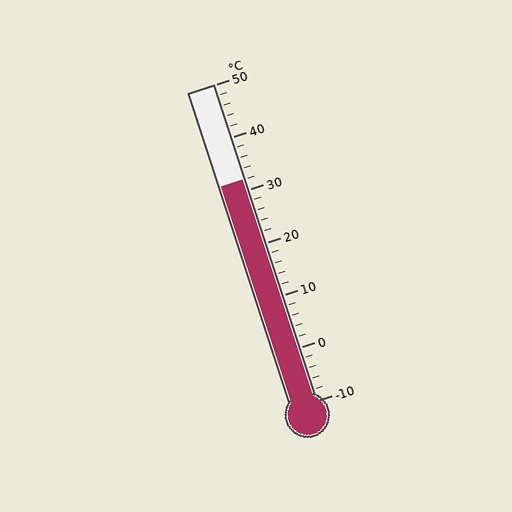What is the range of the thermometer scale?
The thermometer scale ranges from -10°C to 50°C.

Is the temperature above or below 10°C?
The temperature is above 10°C.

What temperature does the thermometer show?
The thermometer shows approximately 32°C.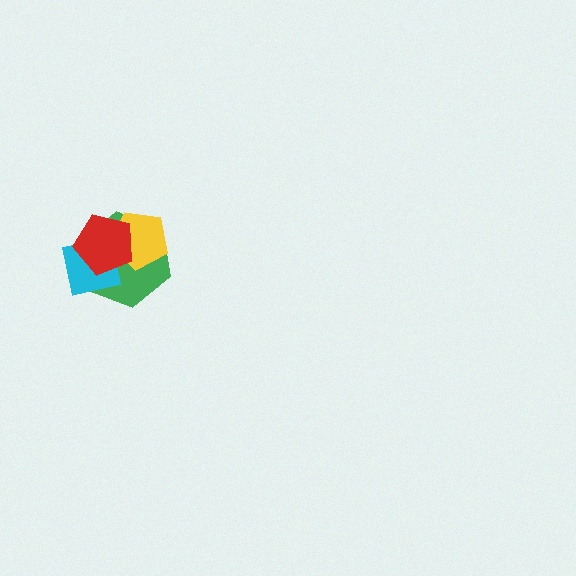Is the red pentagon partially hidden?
No, no other shape covers it.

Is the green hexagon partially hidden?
Yes, it is partially covered by another shape.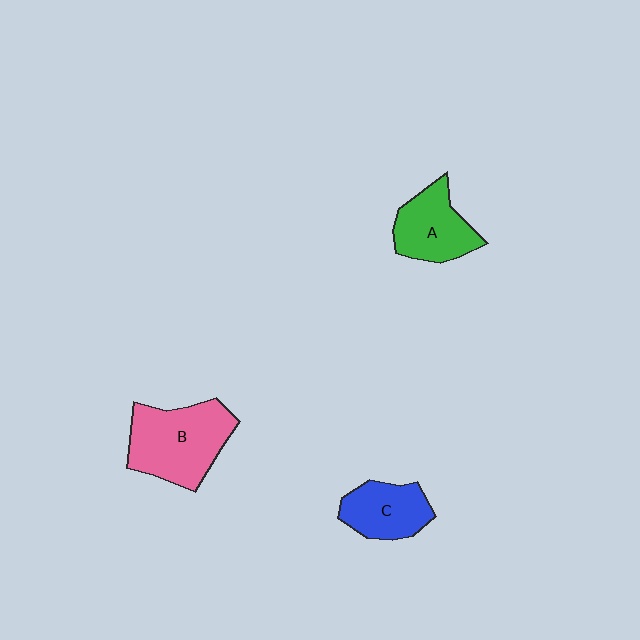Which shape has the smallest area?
Shape C (blue).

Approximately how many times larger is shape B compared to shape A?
Approximately 1.5 times.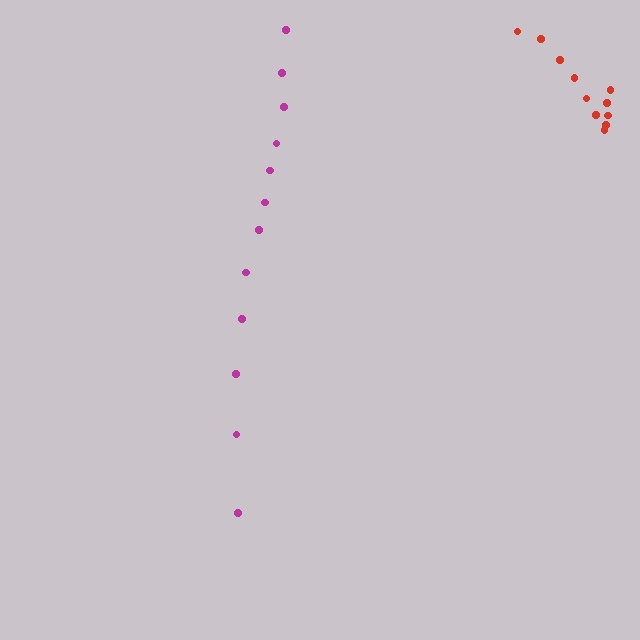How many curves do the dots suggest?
There are 2 distinct paths.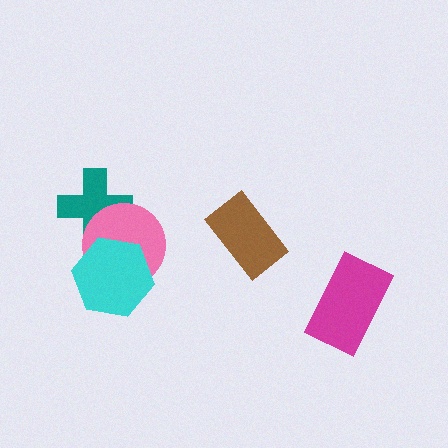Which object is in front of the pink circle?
The cyan hexagon is in front of the pink circle.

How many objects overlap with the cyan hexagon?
1 object overlaps with the cyan hexagon.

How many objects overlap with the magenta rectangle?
0 objects overlap with the magenta rectangle.